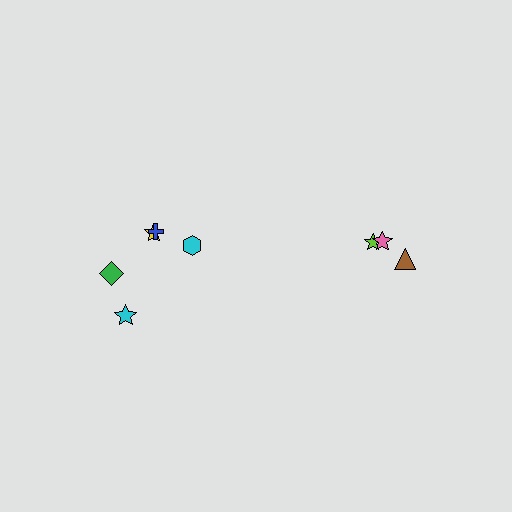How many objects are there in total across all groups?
There are 8 objects.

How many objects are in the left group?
There are 5 objects.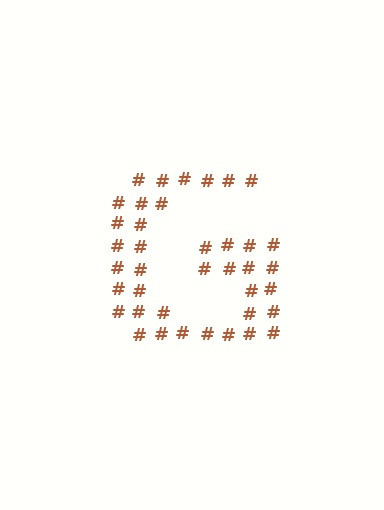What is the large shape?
The large shape is the letter G.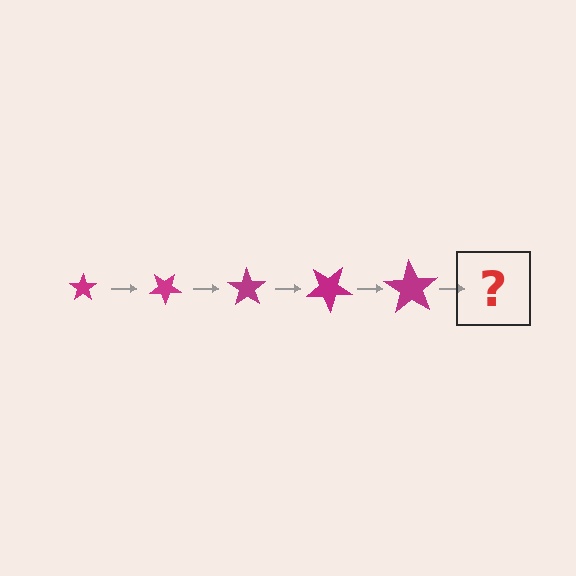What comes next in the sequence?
The next element should be a star, larger than the previous one and rotated 175 degrees from the start.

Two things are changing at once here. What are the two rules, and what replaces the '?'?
The two rules are that the star grows larger each step and it rotates 35 degrees each step. The '?' should be a star, larger than the previous one and rotated 175 degrees from the start.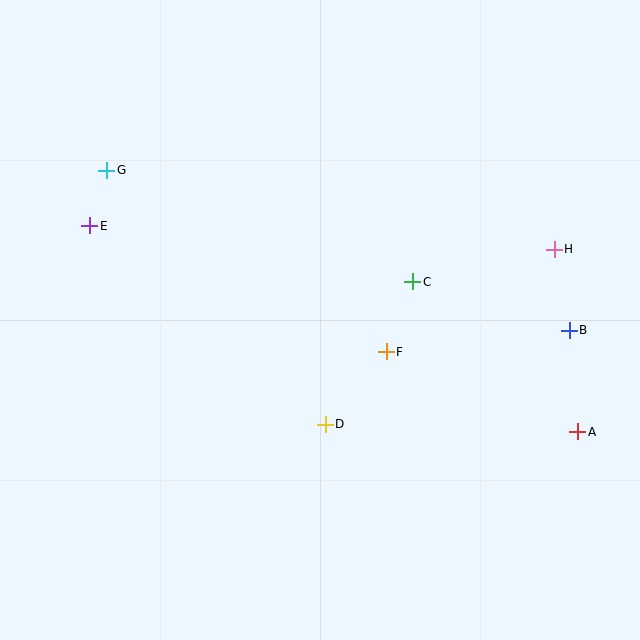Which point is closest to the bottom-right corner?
Point A is closest to the bottom-right corner.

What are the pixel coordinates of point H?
Point H is at (554, 249).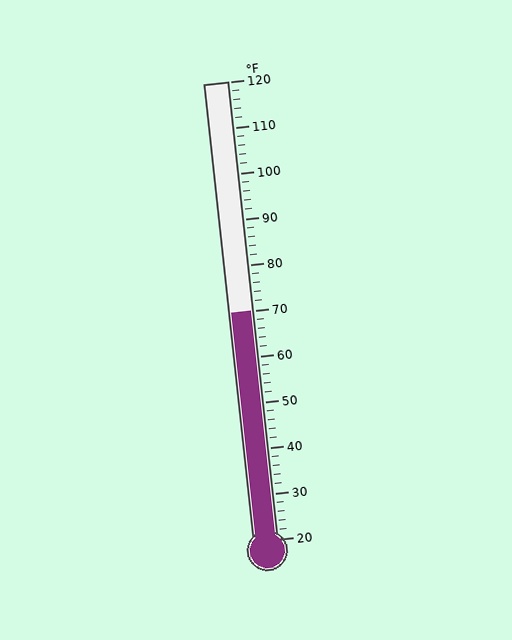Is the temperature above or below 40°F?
The temperature is above 40°F.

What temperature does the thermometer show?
The thermometer shows approximately 70°F.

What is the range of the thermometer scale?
The thermometer scale ranges from 20°F to 120°F.